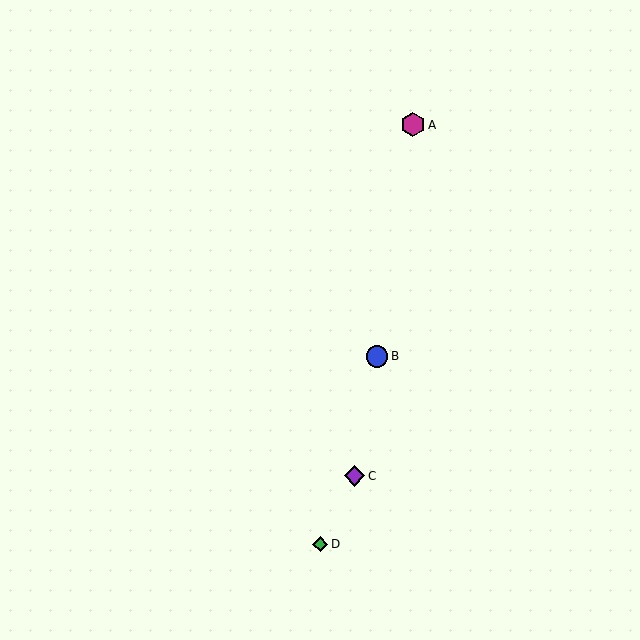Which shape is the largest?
The magenta hexagon (labeled A) is the largest.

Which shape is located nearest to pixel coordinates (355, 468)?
The purple diamond (labeled C) at (355, 476) is nearest to that location.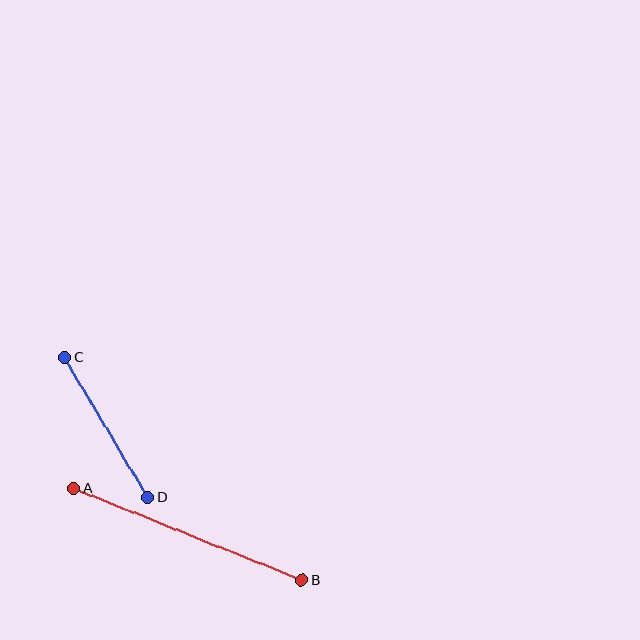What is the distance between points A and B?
The distance is approximately 246 pixels.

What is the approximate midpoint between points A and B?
The midpoint is at approximately (188, 534) pixels.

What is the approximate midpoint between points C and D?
The midpoint is at approximately (106, 427) pixels.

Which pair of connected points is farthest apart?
Points A and B are farthest apart.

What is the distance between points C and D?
The distance is approximately 163 pixels.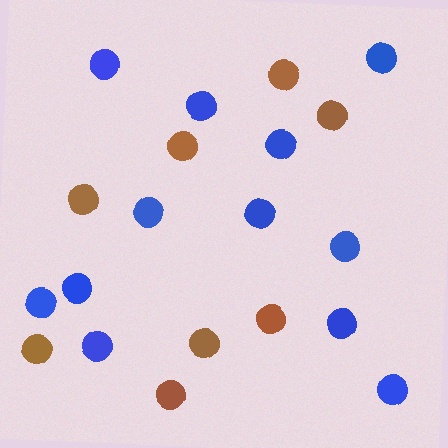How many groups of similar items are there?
There are 2 groups: one group of blue circles (12) and one group of brown circles (8).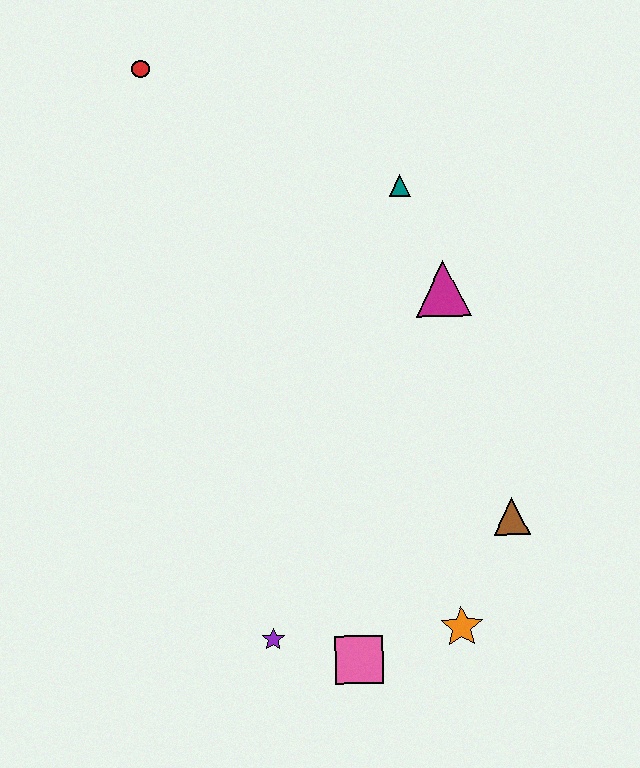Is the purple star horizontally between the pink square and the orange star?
No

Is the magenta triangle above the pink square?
Yes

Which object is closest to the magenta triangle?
The teal triangle is closest to the magenta triangle.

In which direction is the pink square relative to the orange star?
The pink square is to the left of the orange star.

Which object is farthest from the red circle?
The orange star is farthest from the red circle.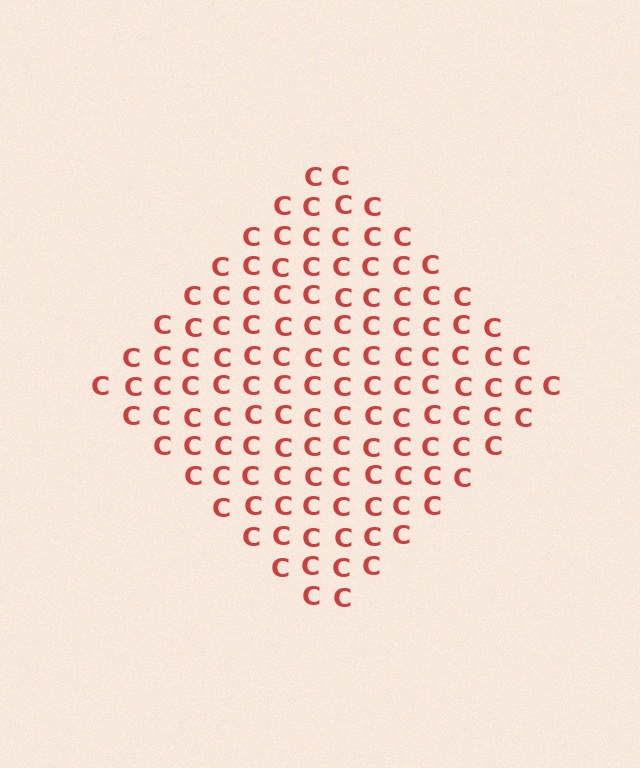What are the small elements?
The small elements are letter C's.